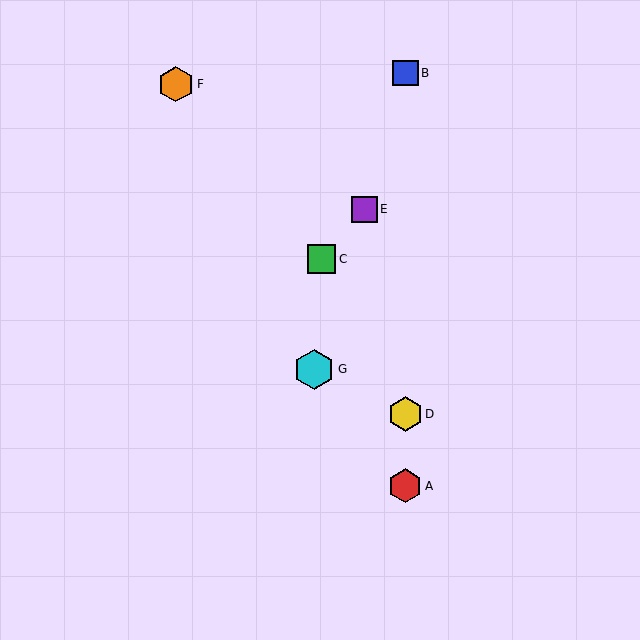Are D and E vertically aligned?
No, D is at x≈405 and E is at x≈364.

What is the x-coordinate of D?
Object D is at x≈405.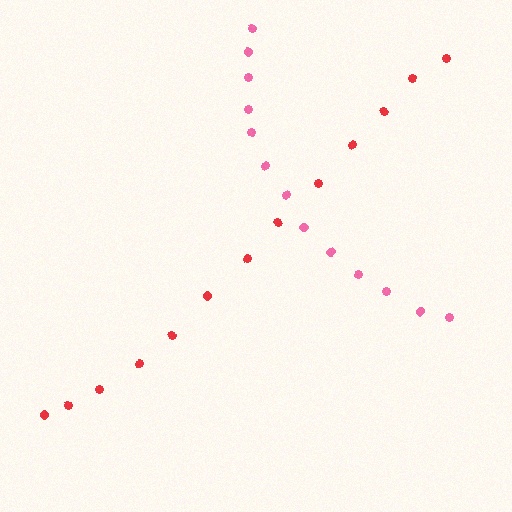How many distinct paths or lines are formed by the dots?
There are 2 distinct paths.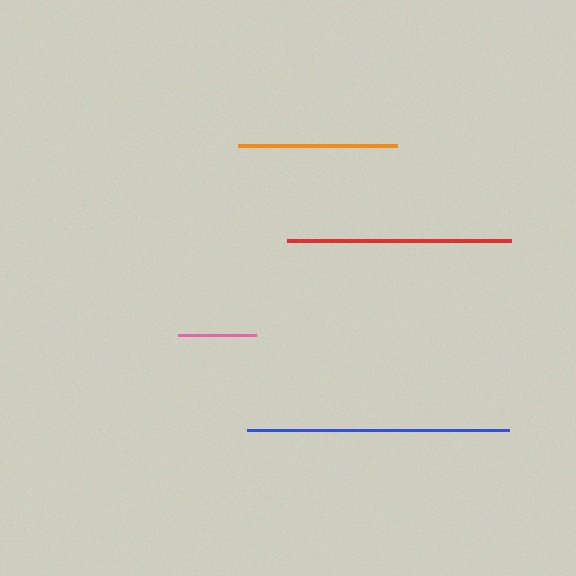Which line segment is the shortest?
The pink line is the shortest at approximately 78 pixels.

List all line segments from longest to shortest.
From longest to shortest: blue, red, orange, pink.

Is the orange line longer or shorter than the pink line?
The orange line is longer than the pink line.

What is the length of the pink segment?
The pink segment is approximately 78 pixels long.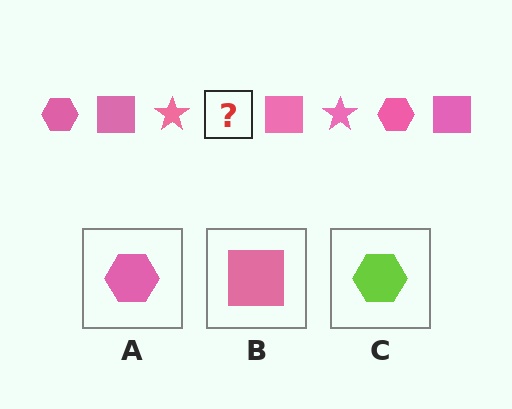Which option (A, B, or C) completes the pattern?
A.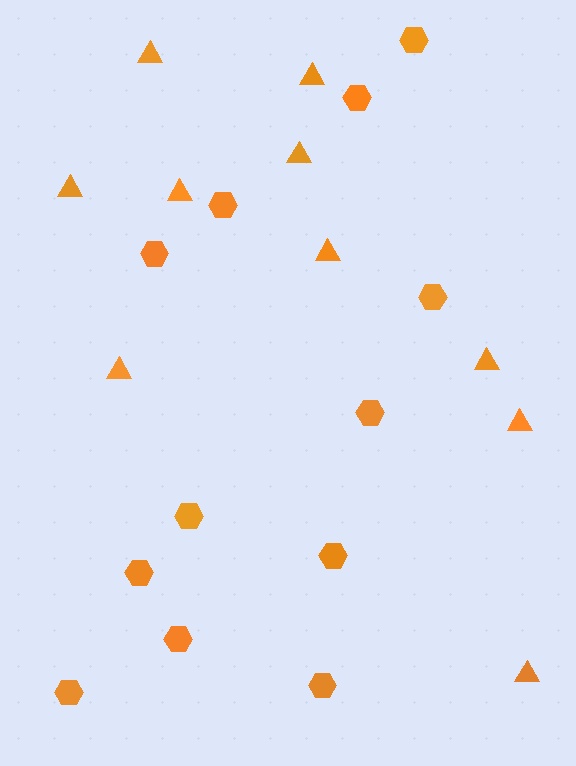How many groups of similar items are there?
There are 2 groups: one group of hexagons (12) and one group of triangles (10).